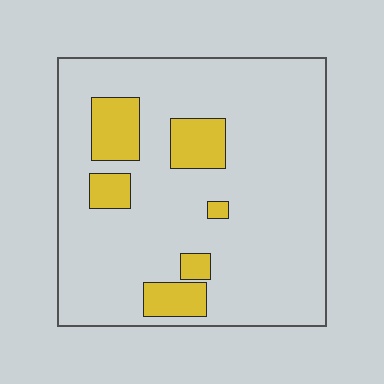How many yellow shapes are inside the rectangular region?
6.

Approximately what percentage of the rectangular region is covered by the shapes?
Approximately 15%.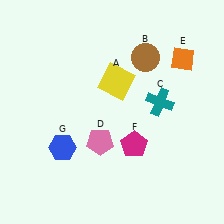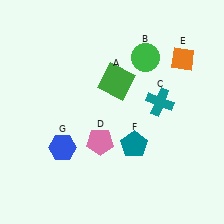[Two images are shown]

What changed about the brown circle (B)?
In Image 1, B is brown. In Image 2, it changed to green.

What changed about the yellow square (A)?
In Image 1, A is yellow. In Image 2, it changed to green.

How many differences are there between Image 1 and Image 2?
There are 3 differences between the two images.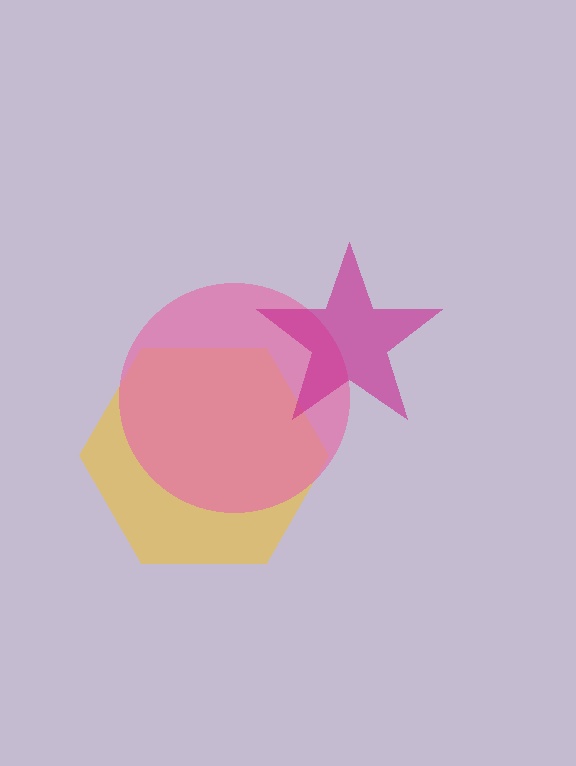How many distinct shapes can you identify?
There are 3 distinct shapes: a yellow hexagon, a pink circle, a magenta star.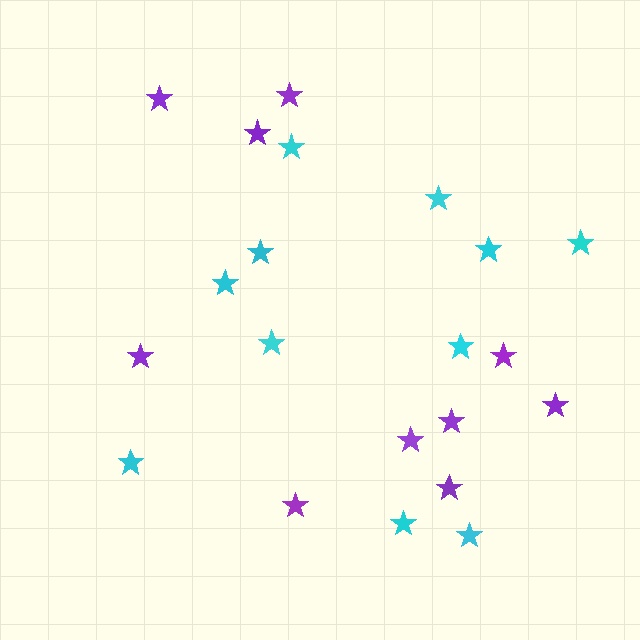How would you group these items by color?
There are 2 groups: one group of purple stars (10) and one group of cyan stars (11).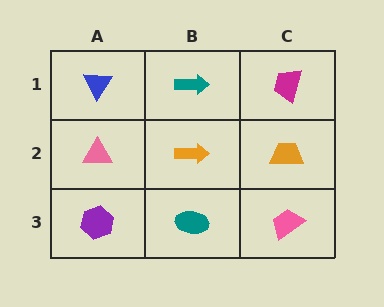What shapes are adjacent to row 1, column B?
An orange arrow (row 2, column B), a blue triangle (row 1, column A), a magenta trapezoid (row 1, column C).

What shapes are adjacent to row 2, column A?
A blue triangle (row 1, column A), a purple hexagon (row 3, column A), an orange arrow (row 2, column B).